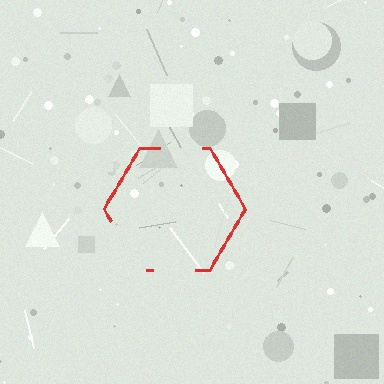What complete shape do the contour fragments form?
The contour fragments form a hexagon.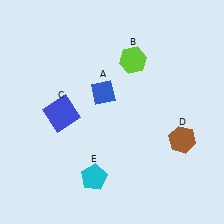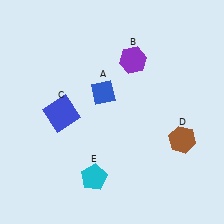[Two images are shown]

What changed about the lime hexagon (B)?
In Image 1, B is lime. In Image 2, it changed to purple.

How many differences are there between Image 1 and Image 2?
There is 1 difference between the two images.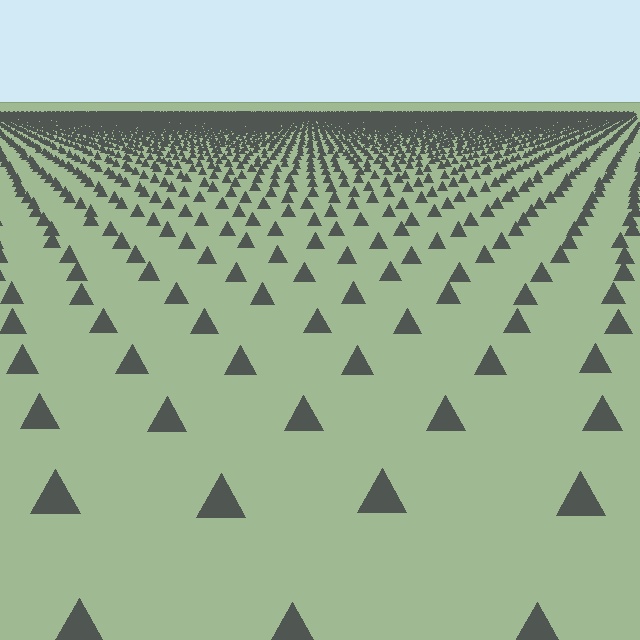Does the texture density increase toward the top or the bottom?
Density increases toward the top.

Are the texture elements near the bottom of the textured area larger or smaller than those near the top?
Larger. Near the bottom, elements are closer to the viewer and appear at a bigger on-screen size.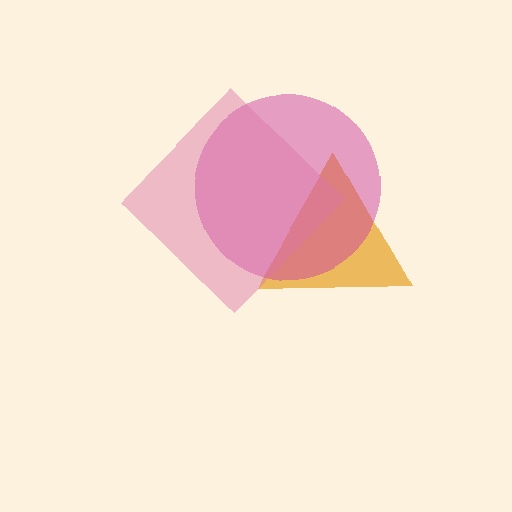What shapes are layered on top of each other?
The layered shapes are: an orange triangle, a magenta circle, a pink diamond.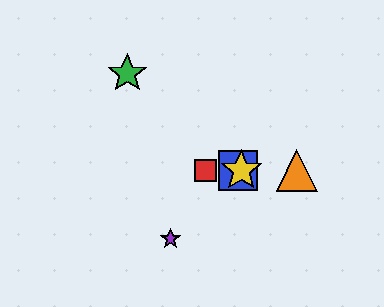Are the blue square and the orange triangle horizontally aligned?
Yes, both are at y≈171.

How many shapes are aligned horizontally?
4 shapes (the red square, the blue square, the yellow star, the orange triangle) are aligned horizontally.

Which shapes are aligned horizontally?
The red square, the blue square, the yellow star, the orange triangle are aligned horizontally.